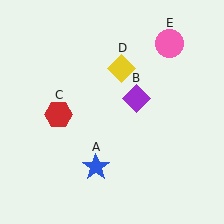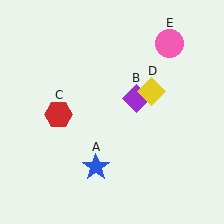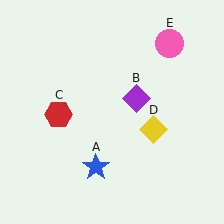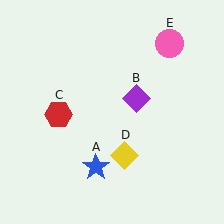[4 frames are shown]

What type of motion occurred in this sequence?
The yellow diamond (object D) rotated clockwise around the center of the scene.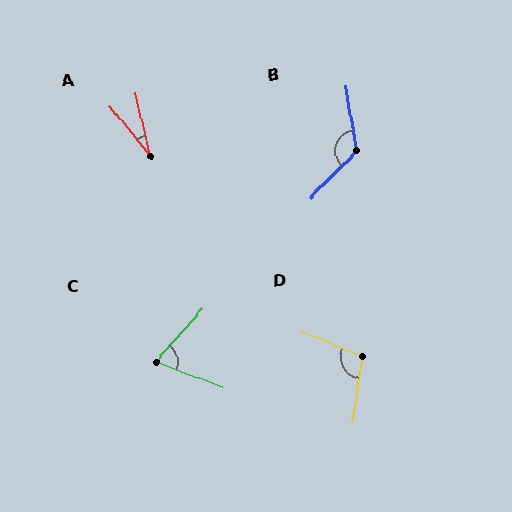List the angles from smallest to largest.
A (27°), C (69°), D (103°), B (126°).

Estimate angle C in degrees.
Approximately 69 degrees.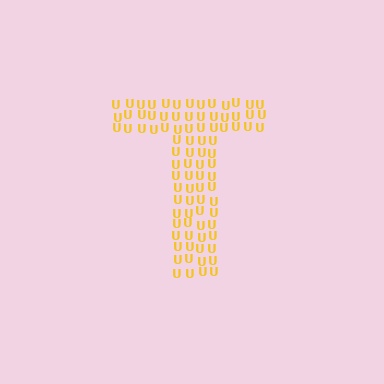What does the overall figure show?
The overall figure shows the letter T.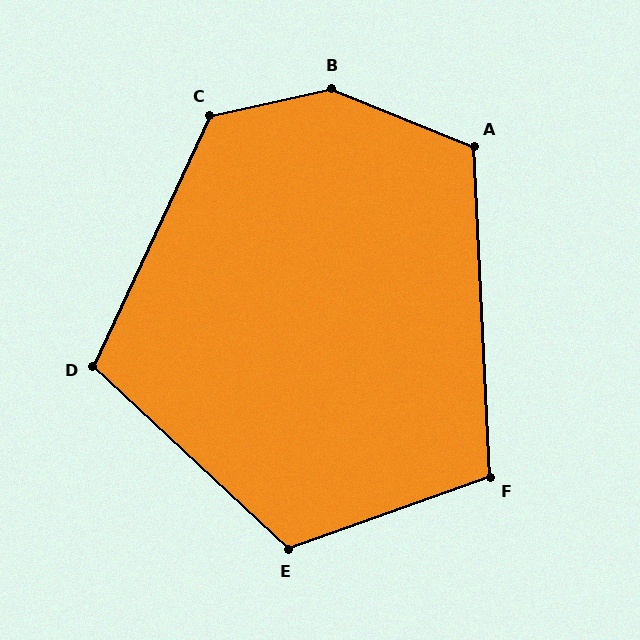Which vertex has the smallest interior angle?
F, at approximately 107 degrees.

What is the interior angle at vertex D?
Approximately 108 degrees (obtuse).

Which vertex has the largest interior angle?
B, at approximately 145 degrees.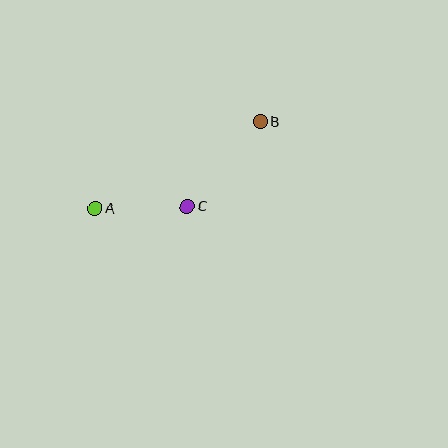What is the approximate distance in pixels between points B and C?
The distance between B and C is approximately 112 pixels.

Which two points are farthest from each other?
Points A and B are farthest from each other.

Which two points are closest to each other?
Points A and C are closest to each other.